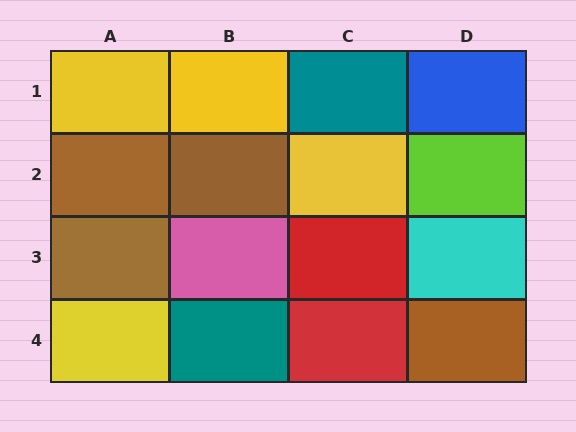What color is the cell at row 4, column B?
Teal.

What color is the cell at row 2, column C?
Yellow.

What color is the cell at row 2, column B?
Brown.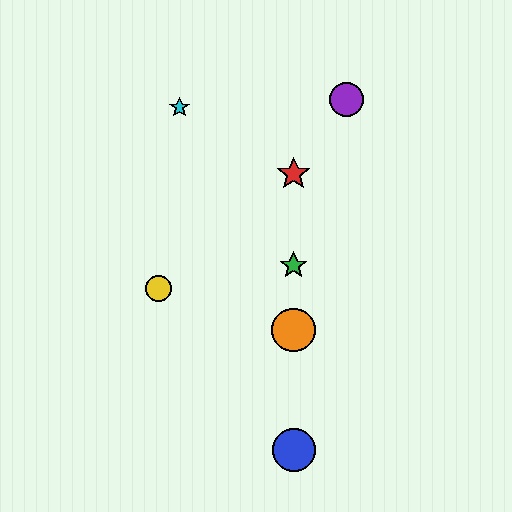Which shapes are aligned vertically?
The red star, the blue circle, the green star, the orange circle are aligned vertically.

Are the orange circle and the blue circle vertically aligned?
Yes, both are at x≈294.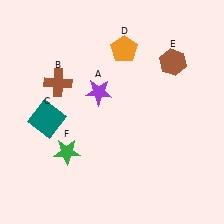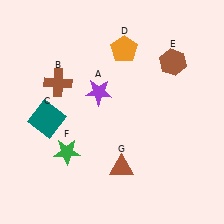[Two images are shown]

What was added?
A brown triangle (G) was added in Image 2.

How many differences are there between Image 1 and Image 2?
There is 1 difference between the two images.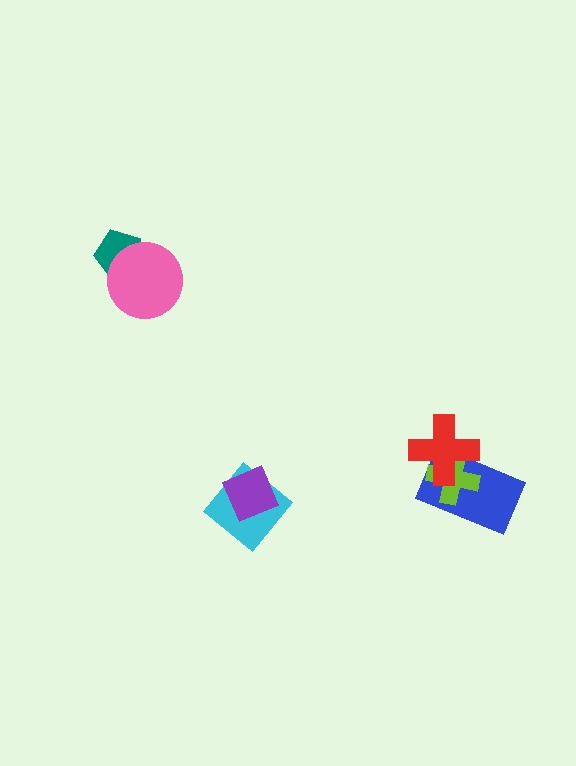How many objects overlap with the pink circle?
1 object overlaps with the pink circle.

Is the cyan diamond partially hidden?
Yes, it is partially covered by another shape.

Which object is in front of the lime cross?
The red cross is in front of the lime cross.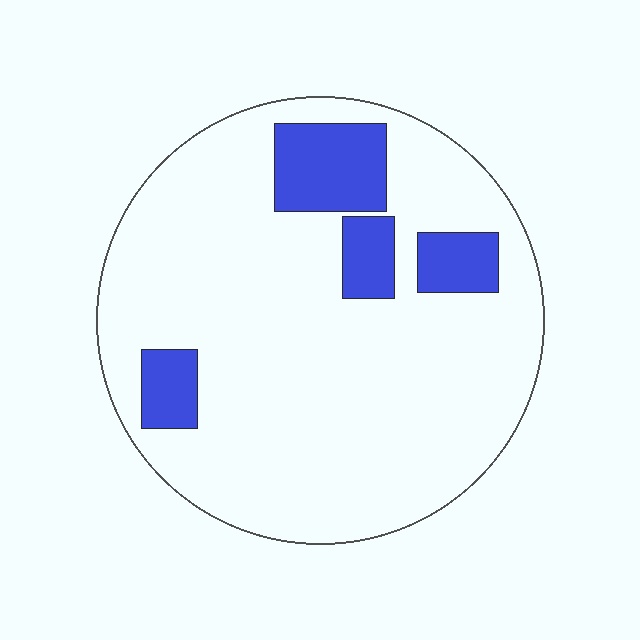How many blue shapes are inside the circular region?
4.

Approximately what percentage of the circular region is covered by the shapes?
Approximately 15%.